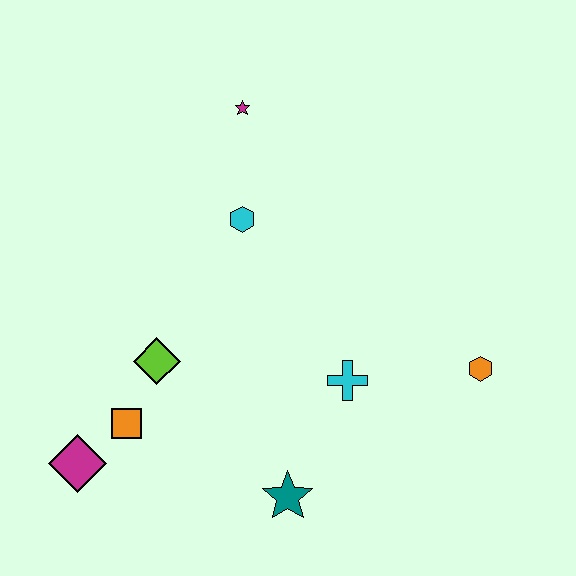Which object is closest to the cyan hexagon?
The magenta star is closest to the cyan hexagon.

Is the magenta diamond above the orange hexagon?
No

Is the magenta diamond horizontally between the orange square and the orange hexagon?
No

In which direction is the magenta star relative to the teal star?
The magenta star is above the teal star.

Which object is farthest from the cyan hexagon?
The magenta diamond is farthest from the cyan hexagon.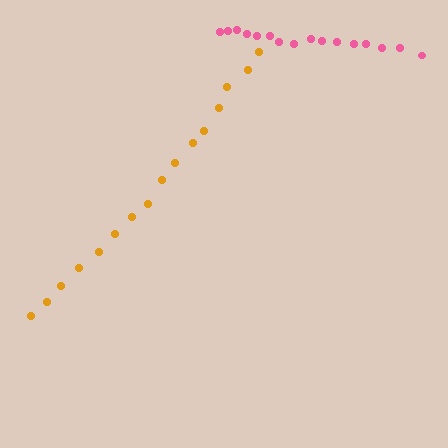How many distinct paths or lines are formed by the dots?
There are 2 distinct paths.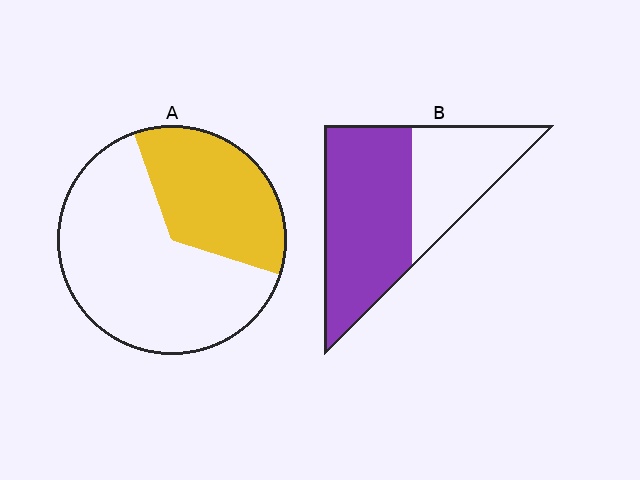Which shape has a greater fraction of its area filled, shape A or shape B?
Shape B.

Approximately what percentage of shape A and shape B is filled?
A is approximately 35% and B is approximately 60%.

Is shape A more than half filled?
No.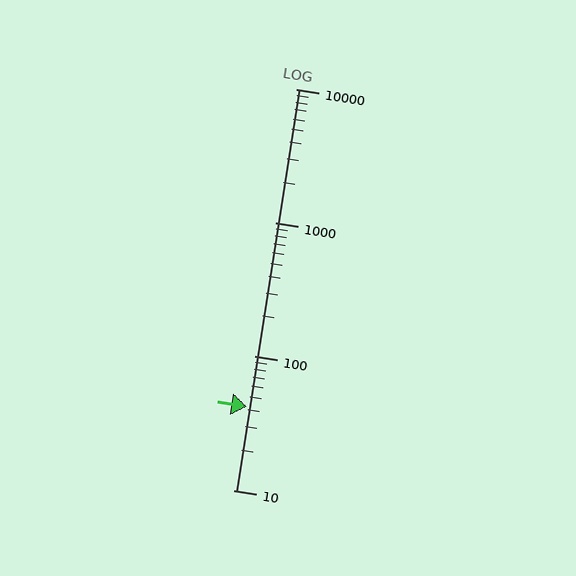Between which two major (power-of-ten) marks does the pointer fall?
The pointer is between 10 and 100.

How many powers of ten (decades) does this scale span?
The scale spans 3 decades, from 10 to 10000.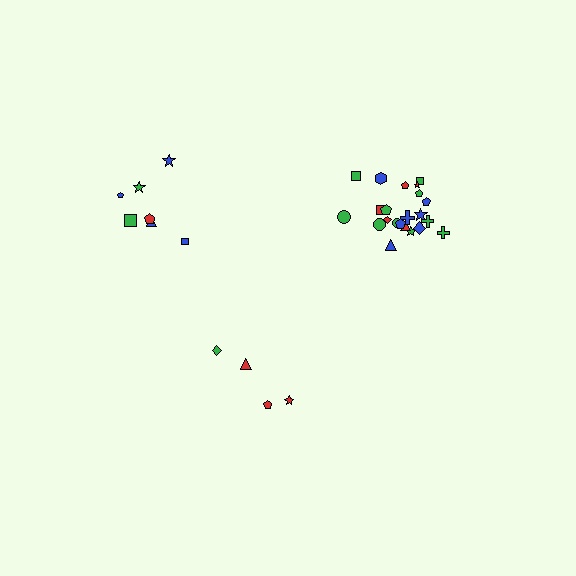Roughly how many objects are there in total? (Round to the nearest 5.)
Roughly 35 objects in total.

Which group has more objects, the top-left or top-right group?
The top-right group.